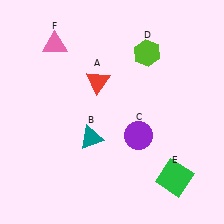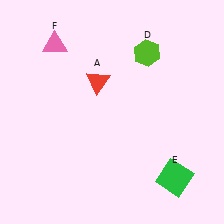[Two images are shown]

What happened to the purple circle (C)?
The purple circle (C) was removed in Image 2. It was in the bottom-right area of Image 1.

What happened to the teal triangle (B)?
The teal triangle (B) was removed in Image 2. It was in the bottom-left area of Image 1.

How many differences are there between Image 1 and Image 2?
There are 2 differences between the two images.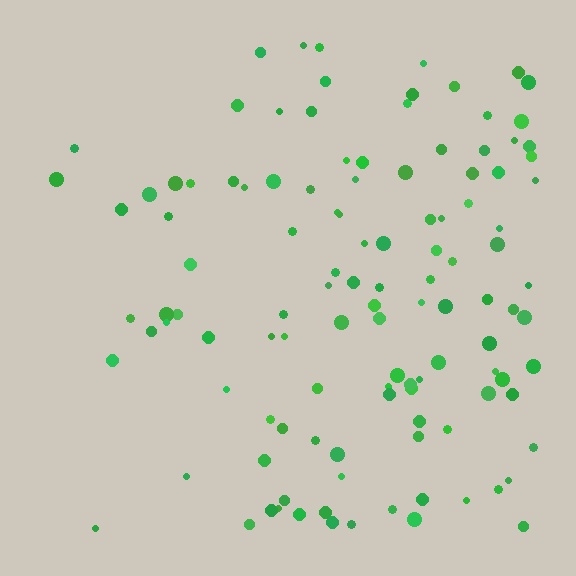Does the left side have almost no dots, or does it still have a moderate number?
Still a moderate number, just noticeably fewer than the right.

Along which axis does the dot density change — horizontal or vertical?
Horizontal.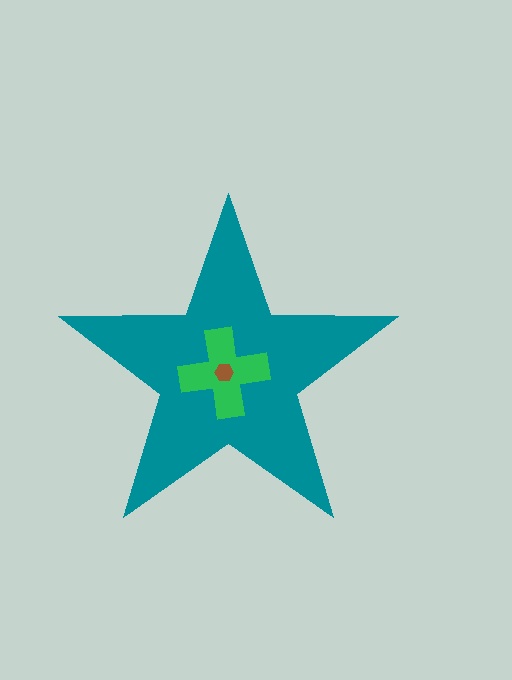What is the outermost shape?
The teal star.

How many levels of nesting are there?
3.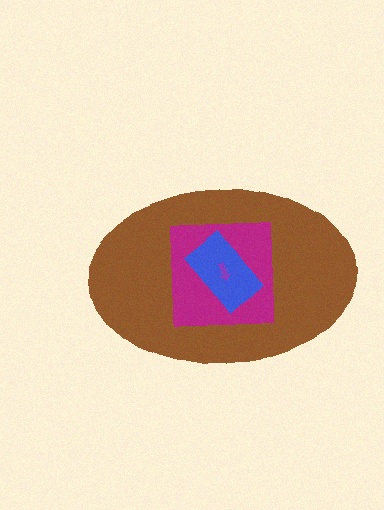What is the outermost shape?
The brown ellipse.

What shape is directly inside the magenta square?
The blue rectangle.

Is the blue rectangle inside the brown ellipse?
Yes.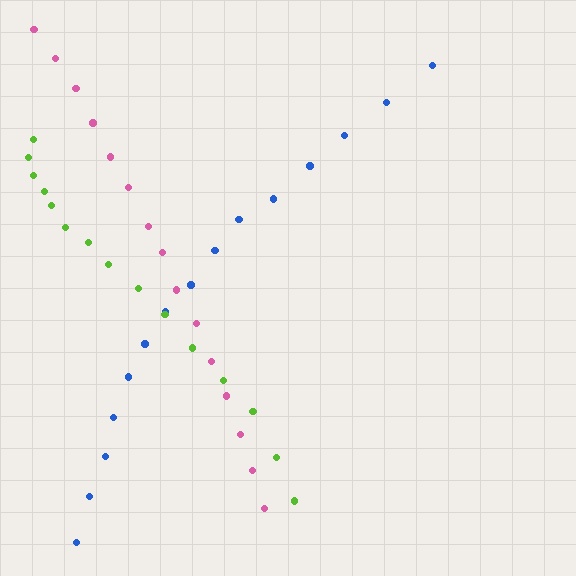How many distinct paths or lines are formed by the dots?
There are 3 distinct paths.